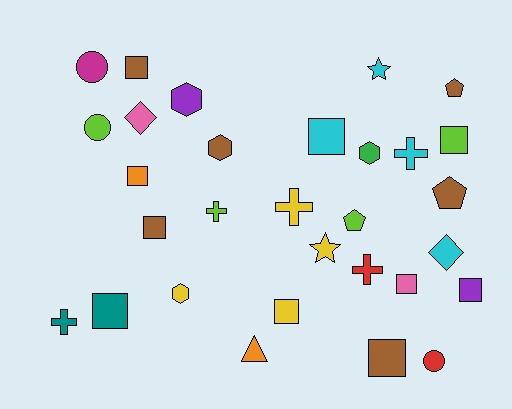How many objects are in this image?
There are 30 objects.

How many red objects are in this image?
There are 2 red objects.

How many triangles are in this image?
There is 1 triangle.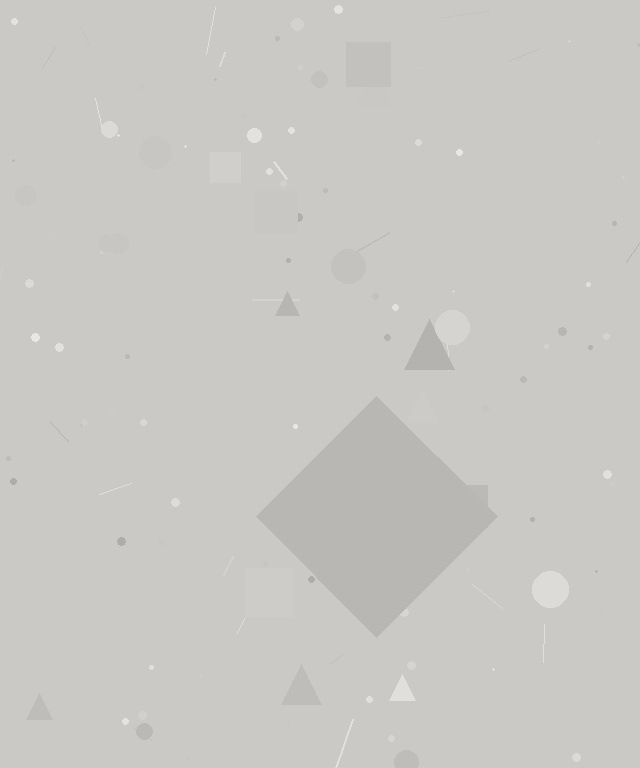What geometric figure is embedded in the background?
A diamond is embedded in the background.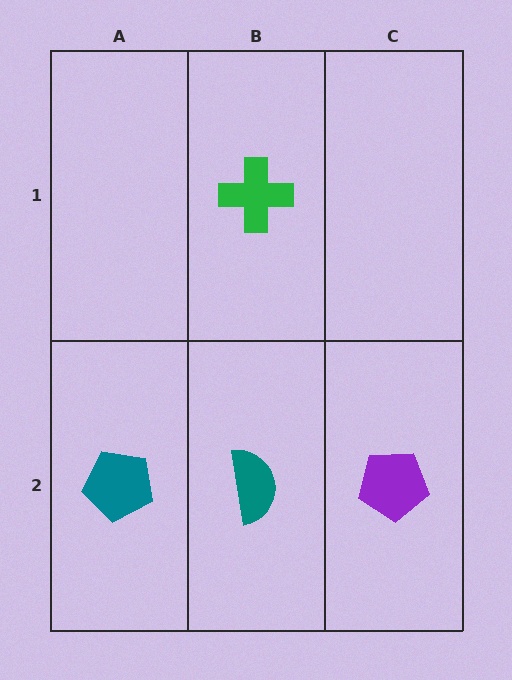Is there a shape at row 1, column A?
No, that cell is empty.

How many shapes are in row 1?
1 shape.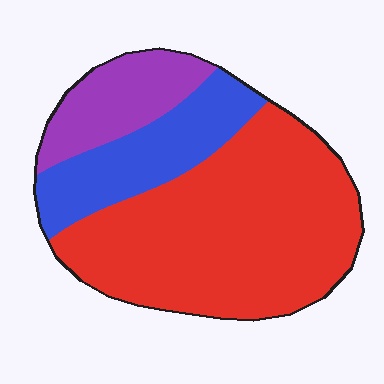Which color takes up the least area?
Purple, at roughly 15%.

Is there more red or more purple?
Red.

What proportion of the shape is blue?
Blue takes up less than a quarter of the shape.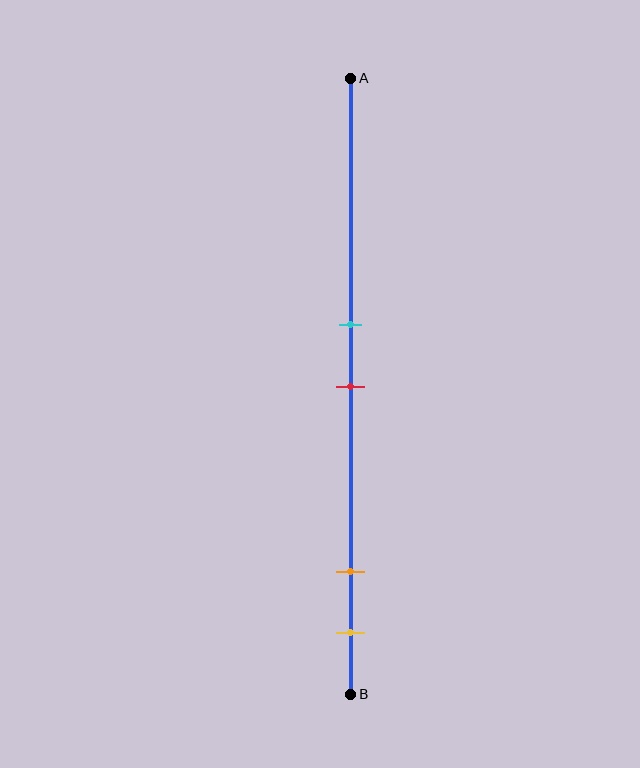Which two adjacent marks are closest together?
The cyan and red marks are the closest adjacent pair.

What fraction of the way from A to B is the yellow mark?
The yellow mark is approximately 90% (0.9) of the way from A to B.